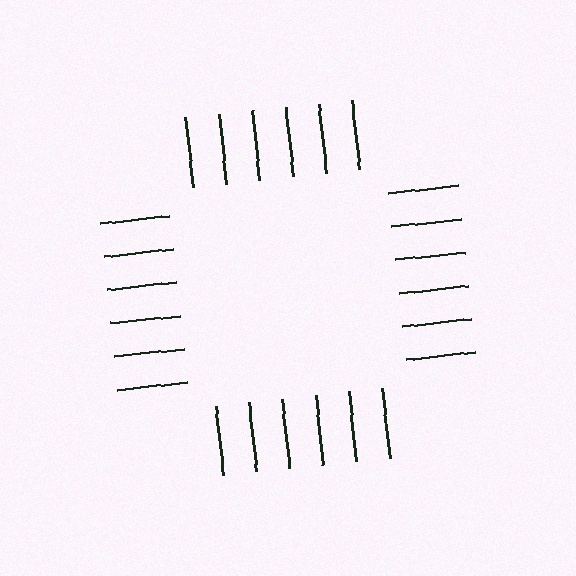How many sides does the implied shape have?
4 sides — the line-ends trace a square.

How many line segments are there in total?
24 — 6 along each of the 4 edges.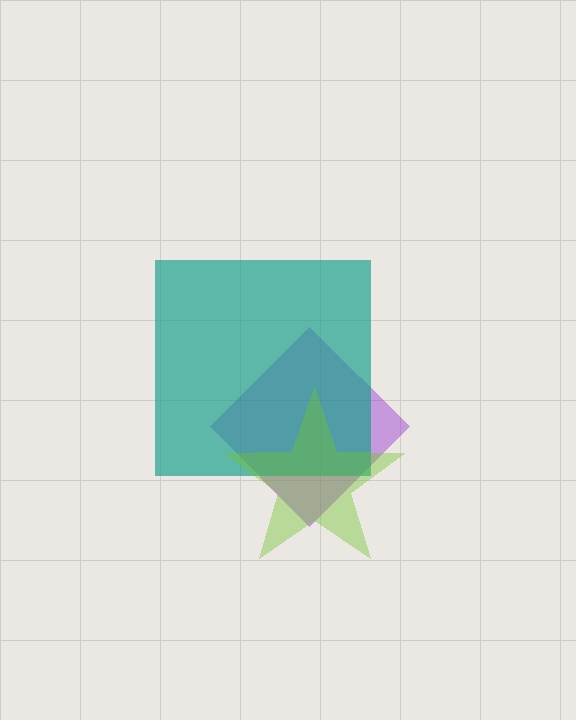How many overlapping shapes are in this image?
There are 3 overlapping shapes in the image.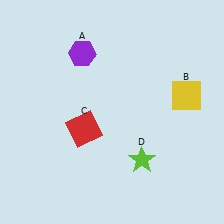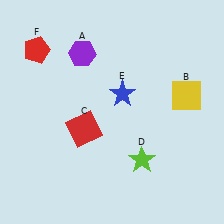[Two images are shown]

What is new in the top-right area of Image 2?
A blue star (E) was added in the top-right area of Image 2.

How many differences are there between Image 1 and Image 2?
There are 2 differences between the two images.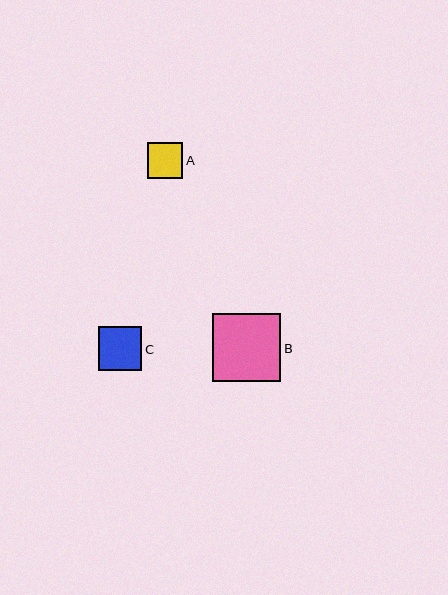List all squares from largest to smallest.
From largest to smallest: B, C, A.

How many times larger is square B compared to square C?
Square B is approximately 1.6 times the size of square C.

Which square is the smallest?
Square A is the smallest with a size of approximately 36 pixels.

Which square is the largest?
Square B is the largest with a size of approximately 68 pixels.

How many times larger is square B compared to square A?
Square B is approximately 1.9 times the size of square A.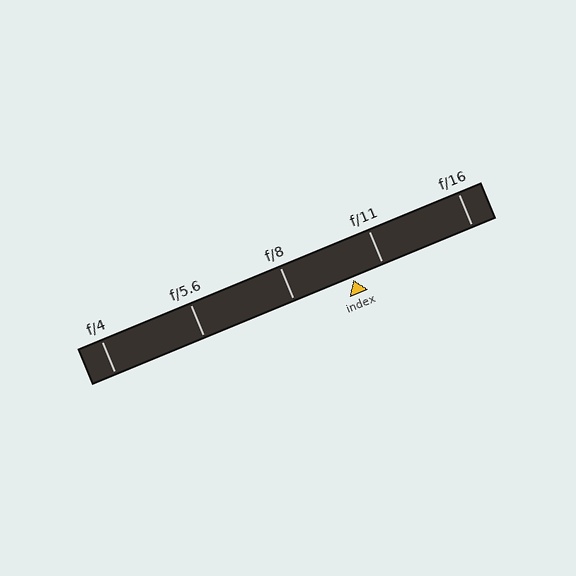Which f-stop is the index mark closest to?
The index mark is closest to f/11.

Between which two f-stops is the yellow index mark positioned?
The index mark is between f/8 and f/11.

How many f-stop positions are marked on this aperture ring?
There are 5 f-stop positions marked.